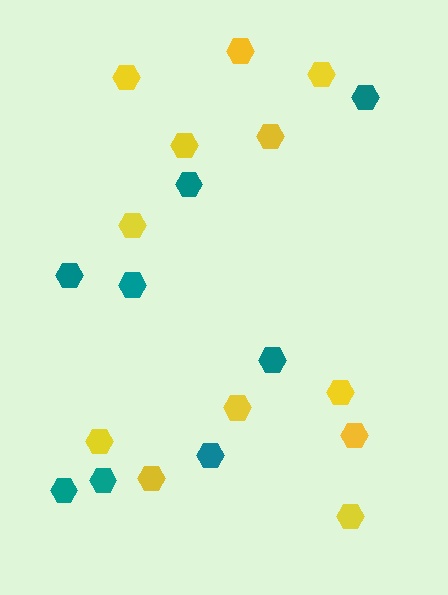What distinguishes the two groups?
There are 2 groups: one group of yellow hexagons (12) and one group of teal hexagons (8).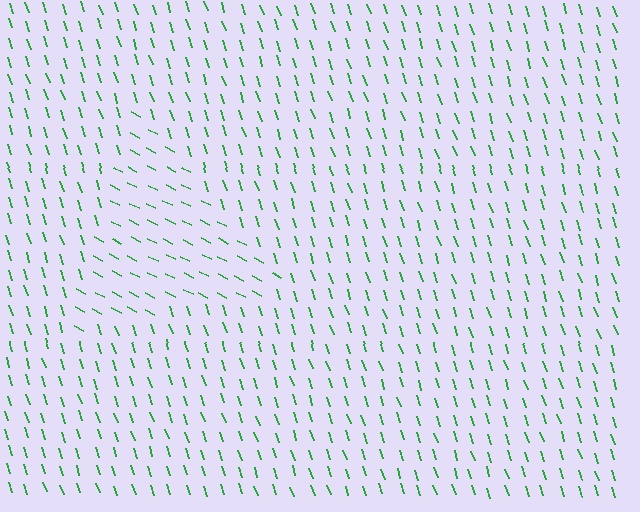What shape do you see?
I see a triangle.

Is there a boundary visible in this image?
Yes, there is a texture boundary formed by a change in line orientation.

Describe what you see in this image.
The image is filled with small green line segments. A triangle region in the image has lines oriented differently from the surrounding lines, creating a visible texture boundary.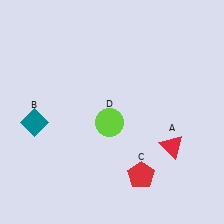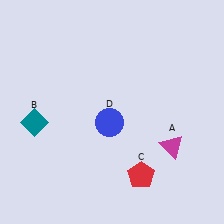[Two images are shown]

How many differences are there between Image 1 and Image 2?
There are 2 differences between the two images.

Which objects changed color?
A changed from red to magenta. D changed from lime to blue.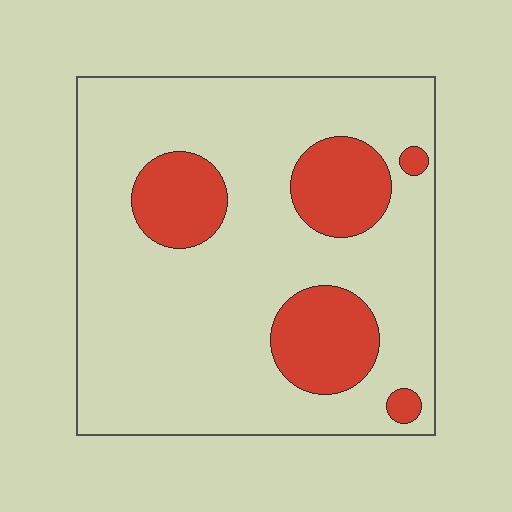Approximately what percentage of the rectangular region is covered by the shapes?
Approximately 20%.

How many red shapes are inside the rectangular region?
5.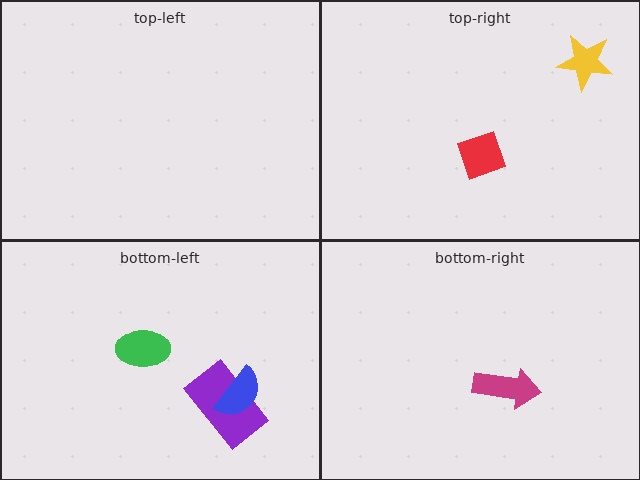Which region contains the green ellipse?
The bottom-left region.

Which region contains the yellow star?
The top-right region.